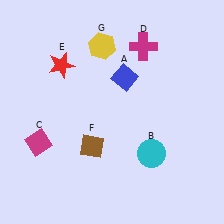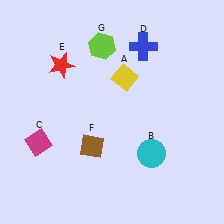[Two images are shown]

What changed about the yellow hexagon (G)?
In Image 1, G is yellow. In Image 2, it changed to lime.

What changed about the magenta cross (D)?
In Image 1, D is magenta. In Image 2, it changed to blue.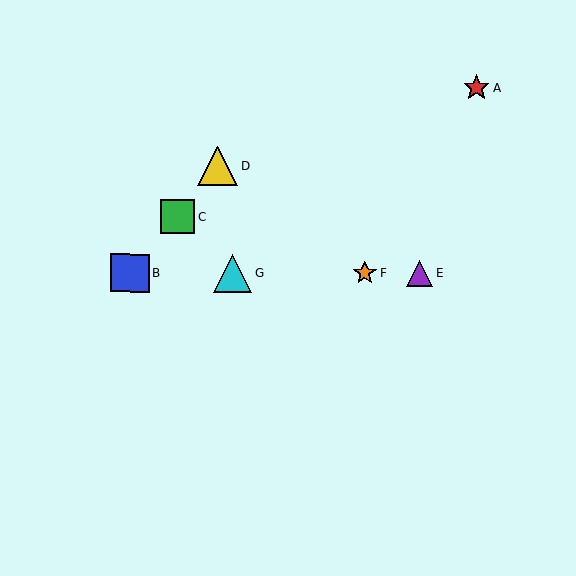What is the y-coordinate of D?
Object D is at y≈166.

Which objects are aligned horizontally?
Objects B, E, F, G are aligned horizontally.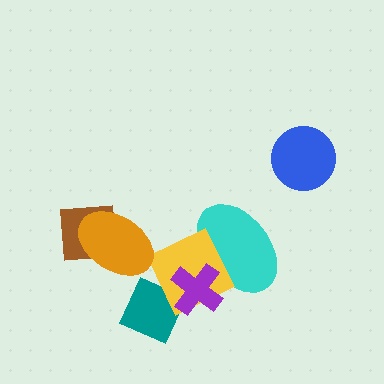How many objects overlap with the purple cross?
2 objects overlap with the purple cross.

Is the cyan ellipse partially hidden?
Yes, it is partially covered by another shape.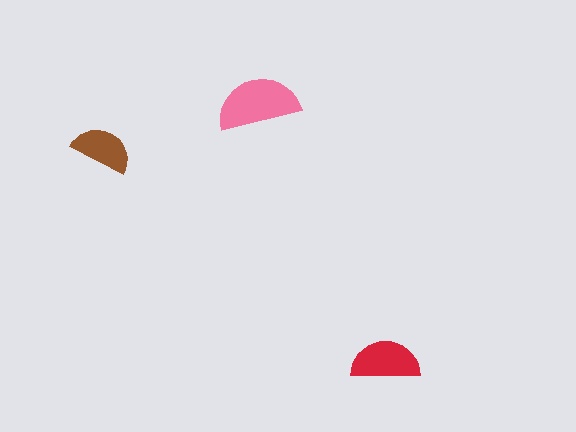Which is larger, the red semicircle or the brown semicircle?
The red one.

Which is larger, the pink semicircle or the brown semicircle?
The pink one.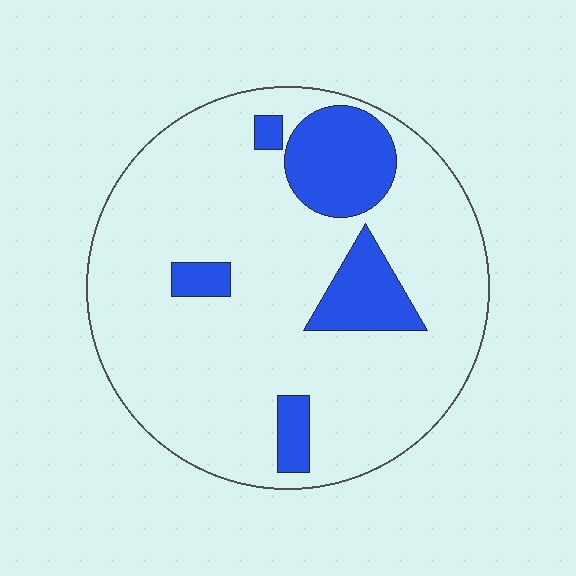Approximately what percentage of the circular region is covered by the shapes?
Approximately 20%.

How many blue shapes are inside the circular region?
5.